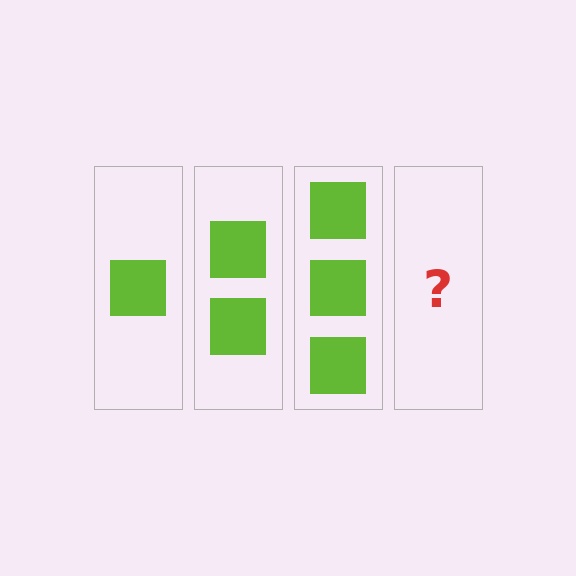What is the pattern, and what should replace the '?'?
The pattern is that each step adds one more square. The '?' should be 4 squares.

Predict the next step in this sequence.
The next step is 4 squares.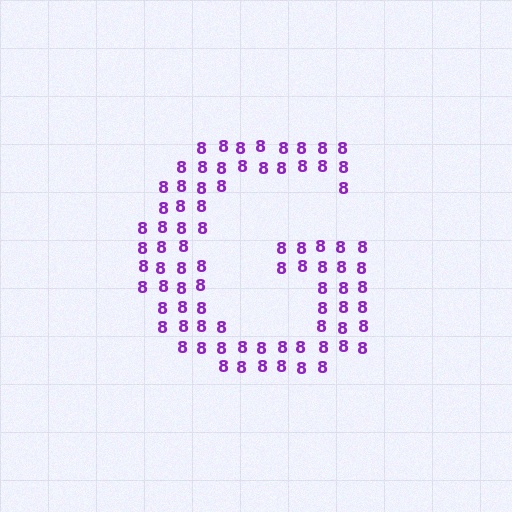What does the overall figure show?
The overall figure shows the letter G.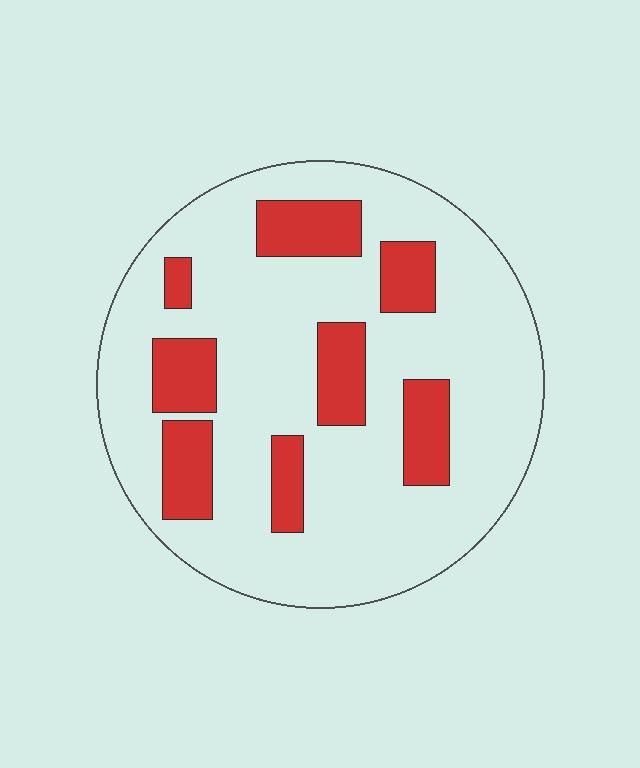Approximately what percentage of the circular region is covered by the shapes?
Approximately 20%.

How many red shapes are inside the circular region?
8.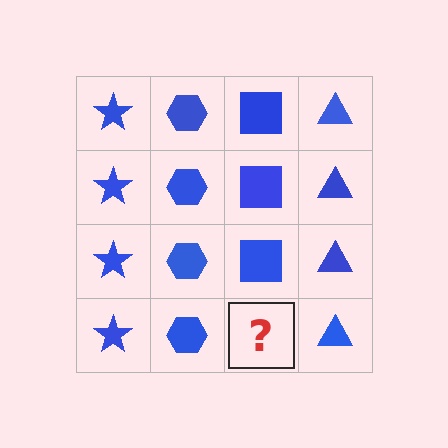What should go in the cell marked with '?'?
The missing cell should contain a blue square.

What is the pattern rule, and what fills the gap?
The rule is that each column has a consistent shape. The gap should be filled with a blue square.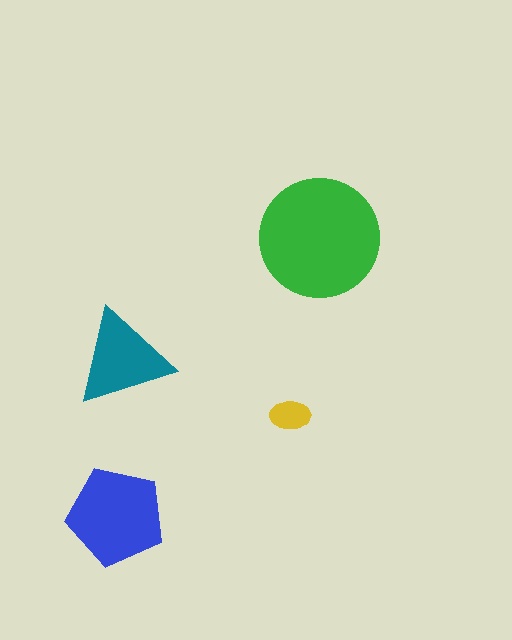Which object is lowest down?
The blue pentagon is bottommost.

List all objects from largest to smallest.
The green circle, the blue pentagon, the teal triangle, the yellow ellipse.